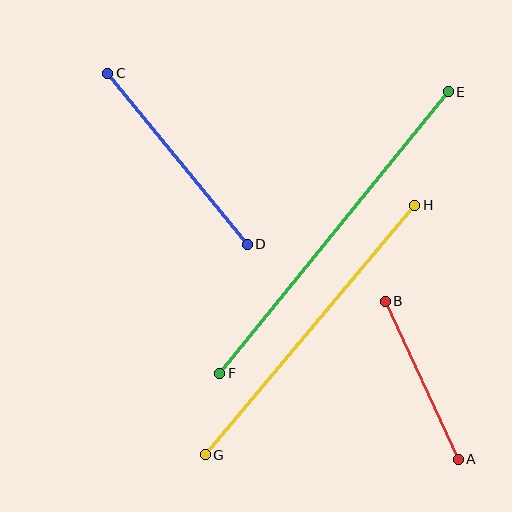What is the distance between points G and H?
The distance is approximately 326 pixels.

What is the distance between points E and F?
The distance is approximately 363 pixels.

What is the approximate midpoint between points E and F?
The midpoint is at approximately (334, 232) pixels.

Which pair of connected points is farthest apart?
Points E and F are farthest apart.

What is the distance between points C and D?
The distance is approximately 221 pixels.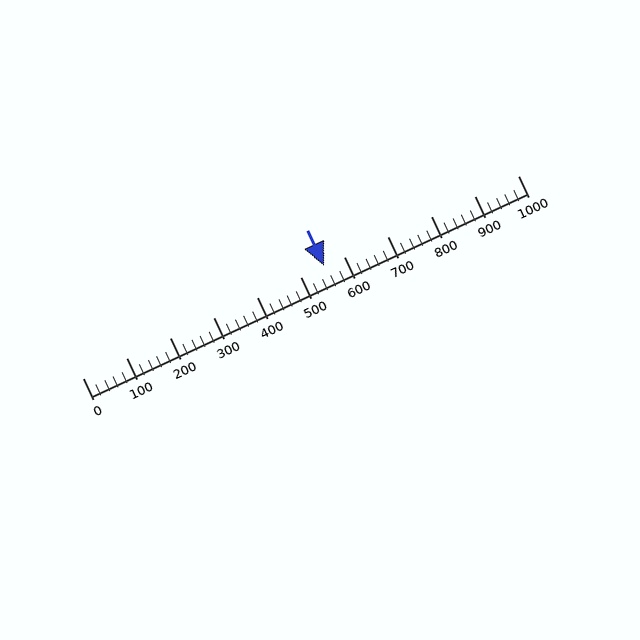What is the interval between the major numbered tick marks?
The major tick marks are spaced 100 units apart.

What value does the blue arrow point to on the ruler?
The blue arrow points to approximately 554.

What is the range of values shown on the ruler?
The ruler shows values from 0 to 1000.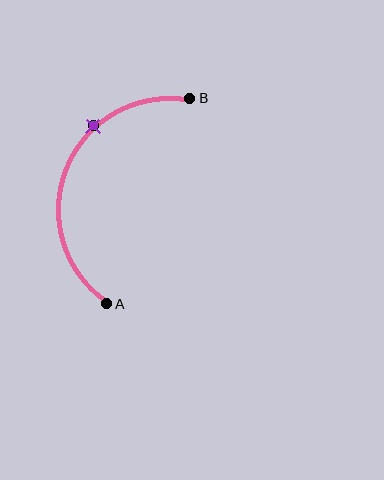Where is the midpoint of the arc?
The arc midpoint is the point on the curve farthest from the straight line joining A and B. It sits to the left of that line.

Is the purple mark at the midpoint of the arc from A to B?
No. The purple mark lies on the arc but is closer to endpoint B. The arc midpoint would be at the point on the curve equidistant along the arc from both A and B.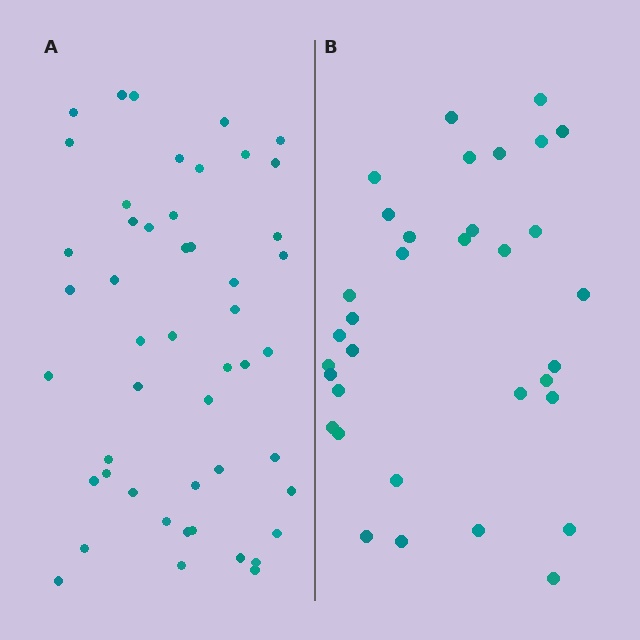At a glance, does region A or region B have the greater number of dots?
Region A (the left region) has more dots.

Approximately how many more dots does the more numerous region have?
Region A has approximately 15 more dots than region B.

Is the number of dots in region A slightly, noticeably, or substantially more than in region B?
Region A has noticeably more, but not dramatically so. The ratio is roughly 1.4 to 1.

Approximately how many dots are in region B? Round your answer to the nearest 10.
About 30 dots. (The exact count is 34, which rounds to 30.)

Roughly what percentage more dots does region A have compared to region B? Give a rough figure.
About 45% more.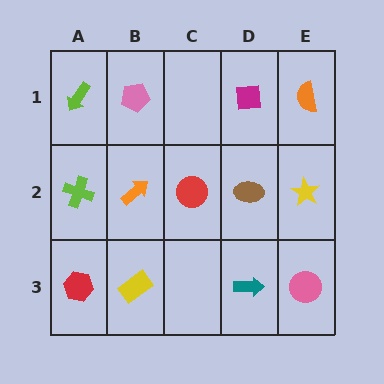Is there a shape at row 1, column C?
No, that cell is empty.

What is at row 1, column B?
A pink pentagon.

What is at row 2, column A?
A lime cross.